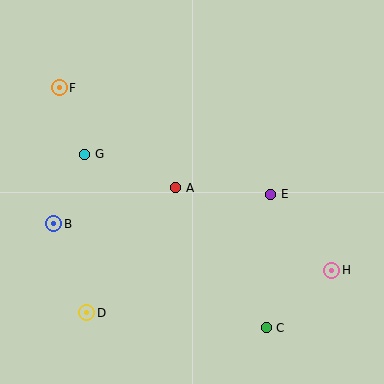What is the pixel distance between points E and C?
The distance between E and C is 133 pixels.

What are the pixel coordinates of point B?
Point B is at (54, 224).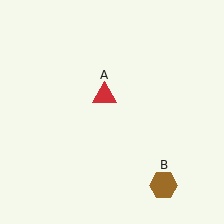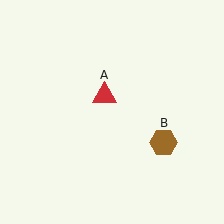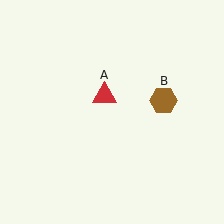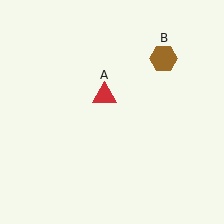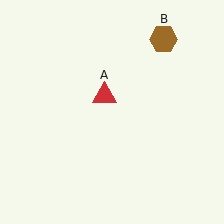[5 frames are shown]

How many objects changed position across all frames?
1 object changed position: brown hexagon (object B).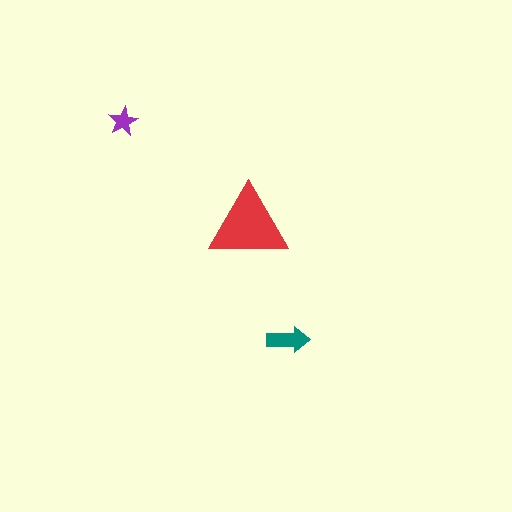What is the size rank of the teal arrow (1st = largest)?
2nd.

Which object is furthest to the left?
The purple star is leftmost.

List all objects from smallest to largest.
The purple star, the teal arrow, the red triangle.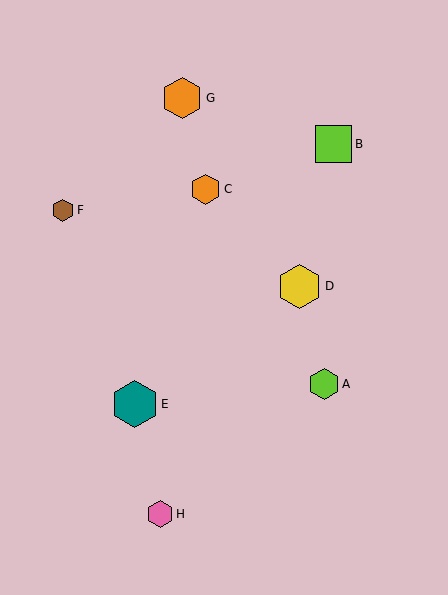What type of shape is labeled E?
Shape E is a teal hexagon.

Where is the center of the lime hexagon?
The center of the lime hexagon is at (324, 384).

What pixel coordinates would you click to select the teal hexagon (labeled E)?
Click at (135, 404) to select the teal hexagon E.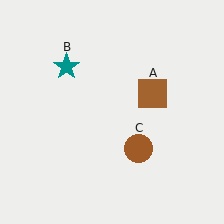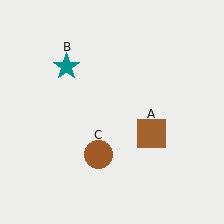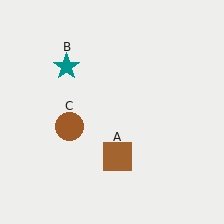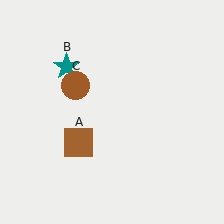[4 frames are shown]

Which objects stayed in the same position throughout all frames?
Teal star (object B) remained stationary.